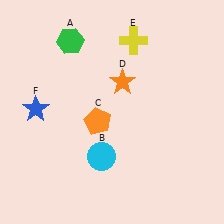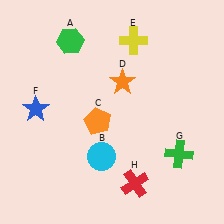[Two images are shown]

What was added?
A green cross (G), a red cross (H) were added in Image 2.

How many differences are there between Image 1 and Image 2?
There are 2 differences between the two images.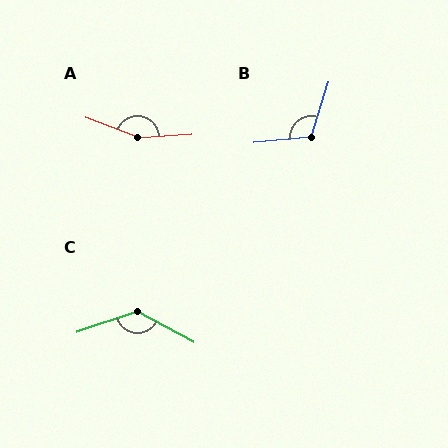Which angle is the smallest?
B, at approximately 113 degrees.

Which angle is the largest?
A, at approximately 156 degrees.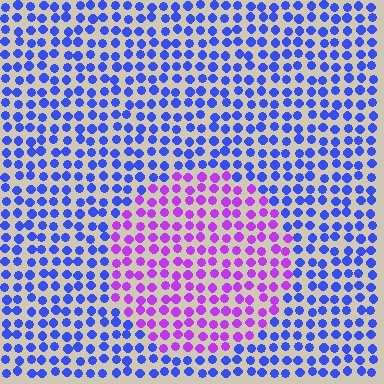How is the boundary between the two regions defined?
The boundary is defined purely by a slight shift in hue (about 53 degrees). Spacing, size, and orientation are identical on both sides.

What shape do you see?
I see a circle.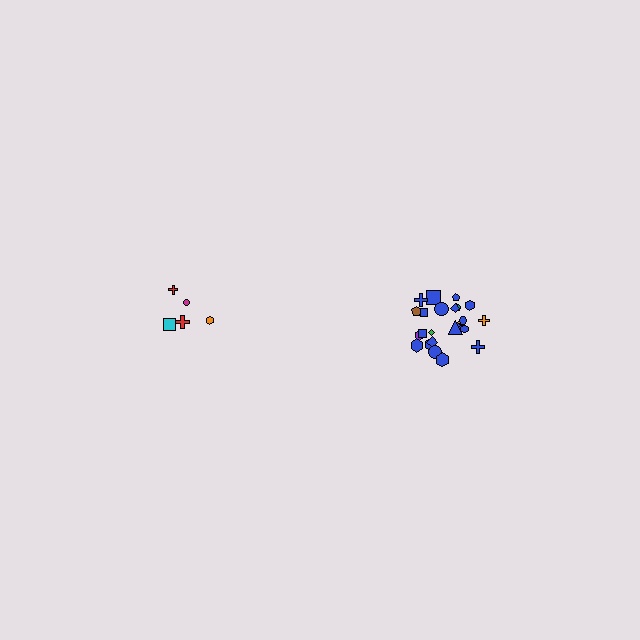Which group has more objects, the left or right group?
The right group.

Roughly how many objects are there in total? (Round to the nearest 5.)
Roughly 30 objects in total.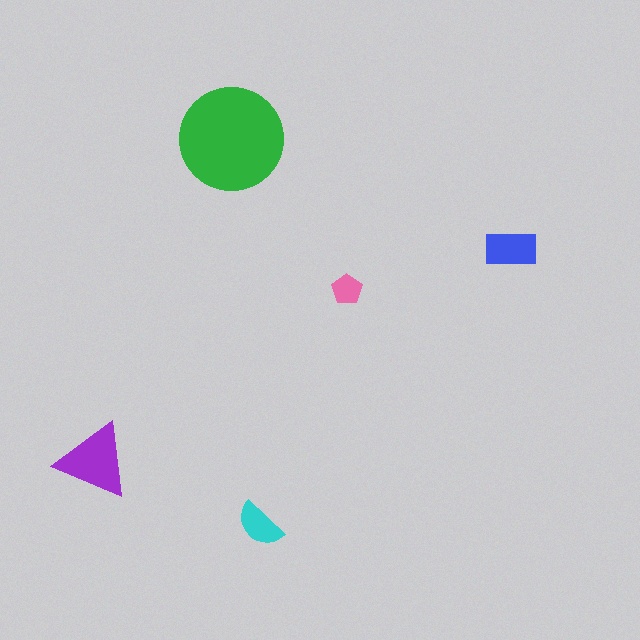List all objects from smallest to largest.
The pink pentagon, the cyan semicircle, the blue rectangle, the purple triangle, the green circle.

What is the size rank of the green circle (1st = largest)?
1st.